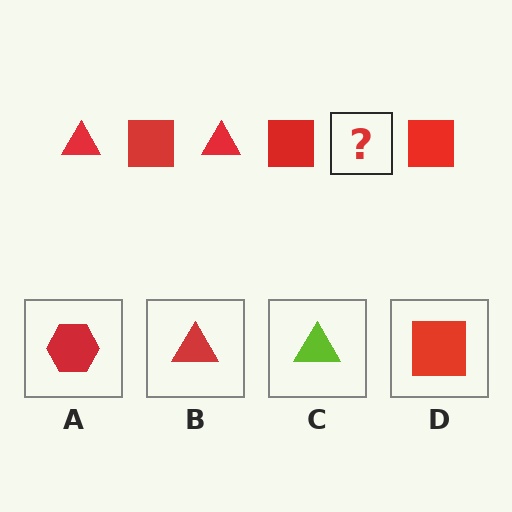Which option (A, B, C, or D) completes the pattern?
B.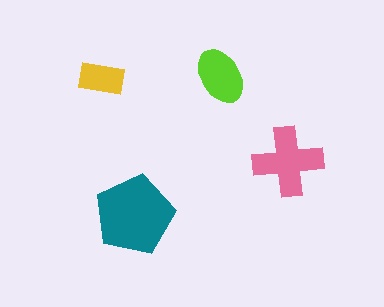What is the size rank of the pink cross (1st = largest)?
2nd.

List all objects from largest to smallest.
The teal pentagon, the pink cross, the lime ellipse, the yellow rectangle.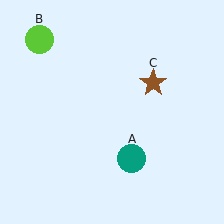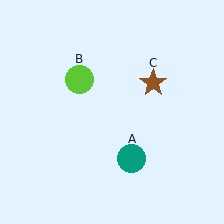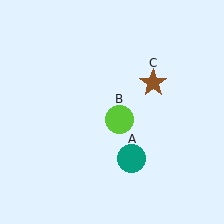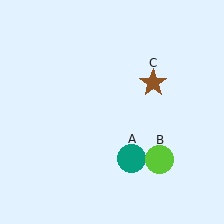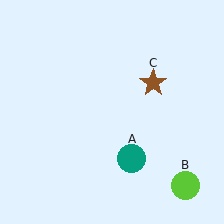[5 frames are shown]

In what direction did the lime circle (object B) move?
The lime circle (object B) moved down and to the right.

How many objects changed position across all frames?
1 object changed position: lime circle (object B).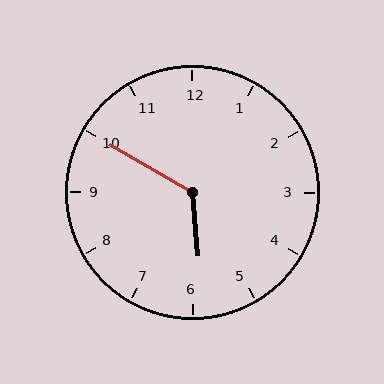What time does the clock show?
5:50.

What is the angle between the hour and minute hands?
Approximately 125 degrees.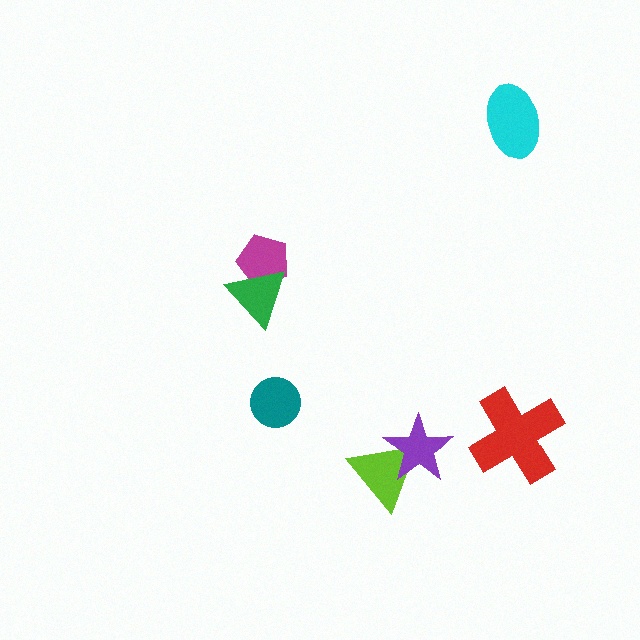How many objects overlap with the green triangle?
1 object overlaps with the green triangle.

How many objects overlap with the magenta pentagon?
1 object overlaps with the magenta pentagon.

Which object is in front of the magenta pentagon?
The green triangle is in front of the magenta pentagon.